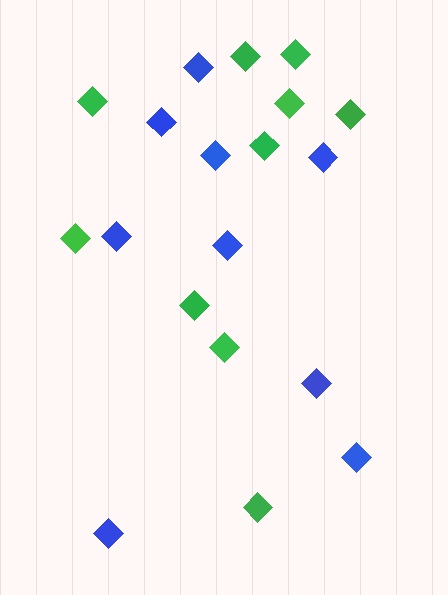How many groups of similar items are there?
There are 2 groups: one group of green diamonds (10) and one group of blue diamonds (9).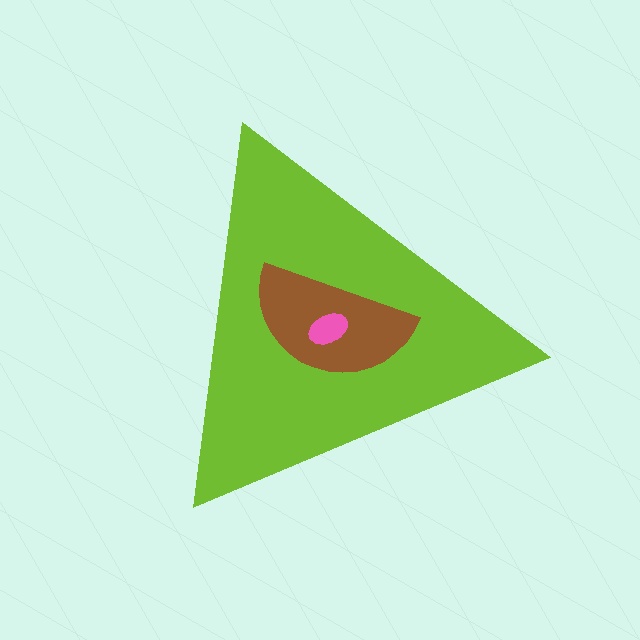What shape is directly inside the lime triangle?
The brown semicircle.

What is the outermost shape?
The lime triangle.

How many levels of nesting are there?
3.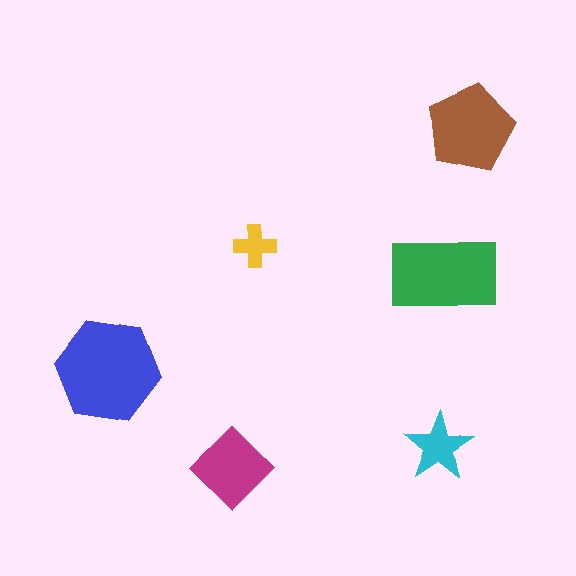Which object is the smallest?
The yellow cross.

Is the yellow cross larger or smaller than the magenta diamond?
Smaller.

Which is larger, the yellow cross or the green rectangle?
The green rectangle.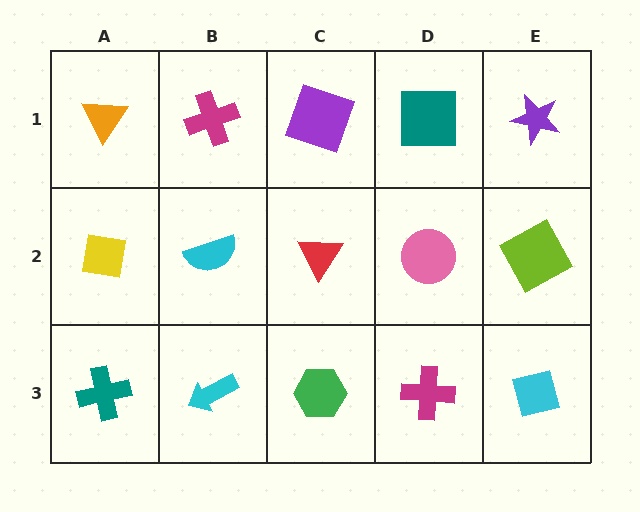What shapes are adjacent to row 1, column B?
A cyan semicircle (row 2, column B), an orange triangle (row 1, column A), a purple square (row 1, column C).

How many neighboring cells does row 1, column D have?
3.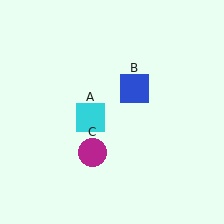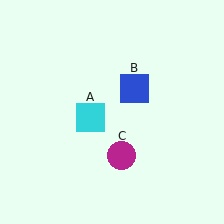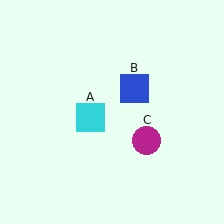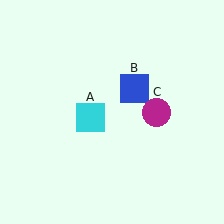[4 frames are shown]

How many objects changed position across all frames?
1 object changed position: magenta circle (object C).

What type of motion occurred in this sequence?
The magenta circle (object C) rotated counterclockwise around the center of the scene.